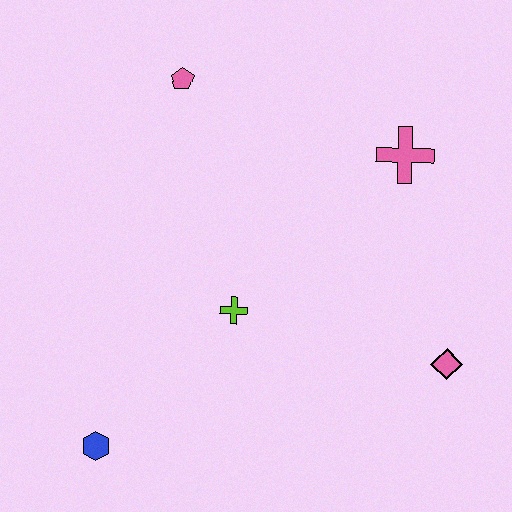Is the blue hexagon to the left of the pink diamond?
Yes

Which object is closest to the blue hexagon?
The lime cross is closest to the blue hexagon.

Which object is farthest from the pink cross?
The blue hexagon is farthest from the pink cross.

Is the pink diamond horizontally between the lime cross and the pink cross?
No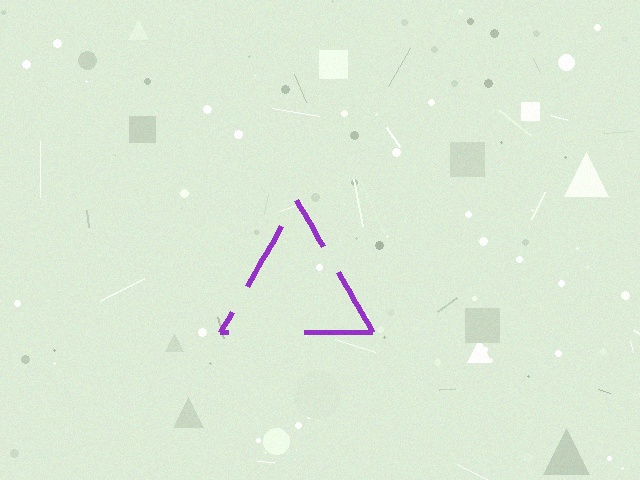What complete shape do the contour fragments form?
The contour fragments form a triangle.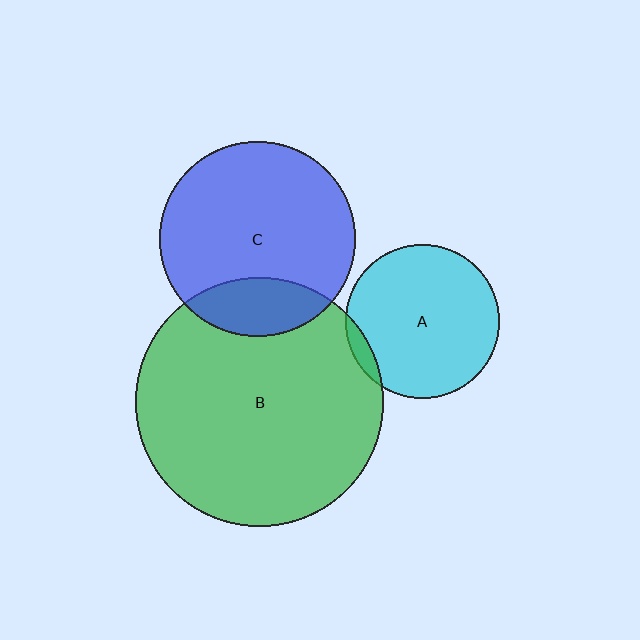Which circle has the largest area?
Circle B (green).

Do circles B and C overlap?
Yes.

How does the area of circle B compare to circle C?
Approximately 1.6 times.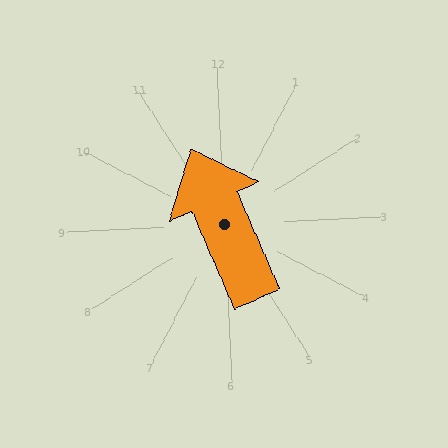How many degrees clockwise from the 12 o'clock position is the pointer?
Approximately 339 degrees.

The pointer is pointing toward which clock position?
Roughly 11 o'clock.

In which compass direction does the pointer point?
North.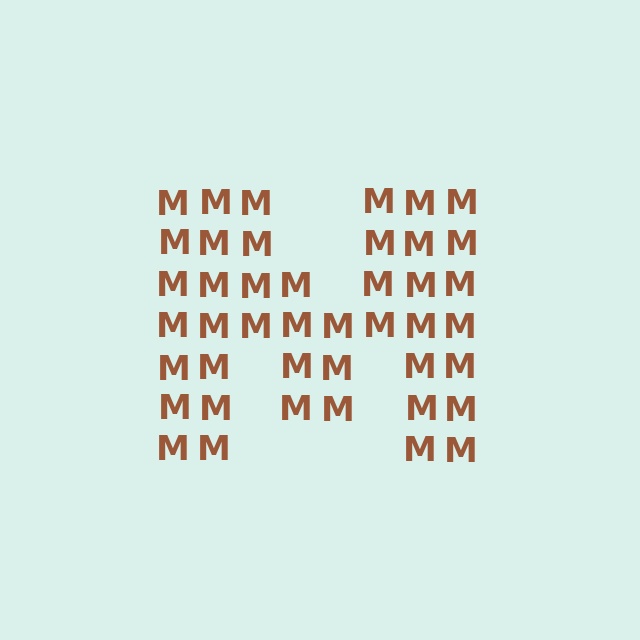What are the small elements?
The small elements are letter M's.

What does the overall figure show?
The overall figure shows the letter M.